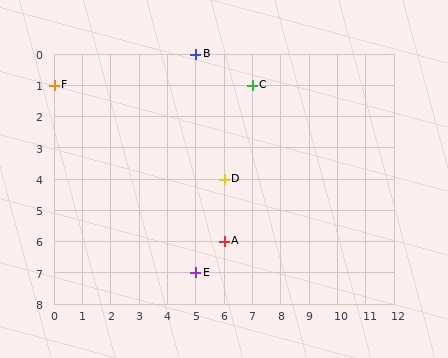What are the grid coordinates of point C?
Point C is at grid coordinates (7, 1).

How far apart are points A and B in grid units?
Points A and B are 1 column and 6 rows apart (about 6.1 grid units diagonally).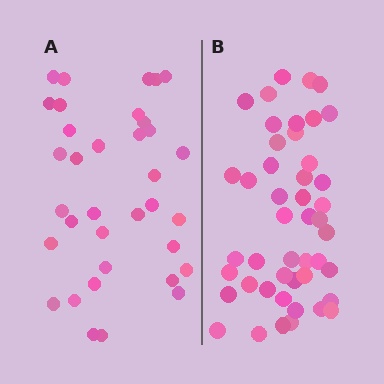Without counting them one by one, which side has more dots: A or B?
Region B (the right region) has more dots.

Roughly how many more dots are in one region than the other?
Region B has roughly 12 or so more dots than region A.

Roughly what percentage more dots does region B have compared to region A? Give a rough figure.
About 30% more.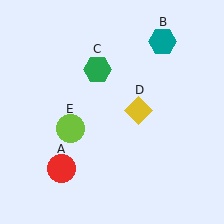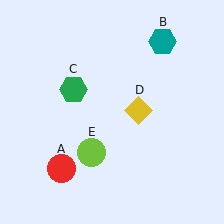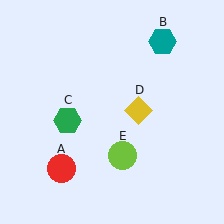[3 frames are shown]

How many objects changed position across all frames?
2 objects changed position: green hexagon (object C), lime circle (object E).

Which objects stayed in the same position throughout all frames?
Red circle (object A) and teal hexagon (object B) and yellow diamond (object D) remained stationary.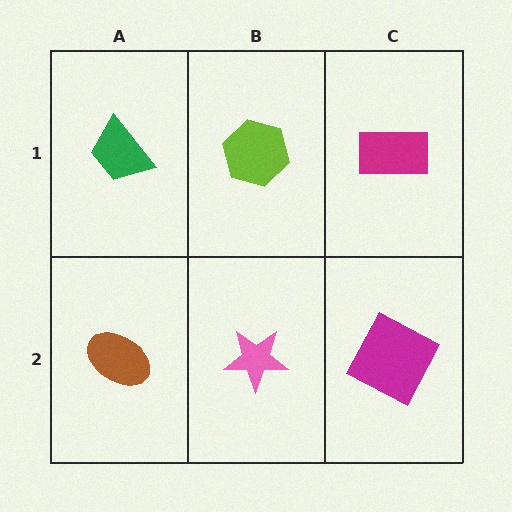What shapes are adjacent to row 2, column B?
A lime hexagon (row 1, column B), a brown ellipse (row 2, column A), a magenta square (row 2, column C).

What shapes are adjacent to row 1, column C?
A magenta square (row 2, column C), a lime hexagon (row 1, column B).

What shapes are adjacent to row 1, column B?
A pink star (row 2, column B), a green trapezoid (row 1, column A), a magenta rectangle (row 1, column C).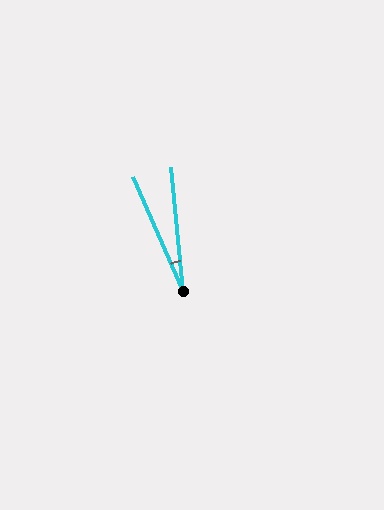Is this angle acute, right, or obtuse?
It is acute.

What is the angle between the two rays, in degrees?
Approximately 18 degrees.